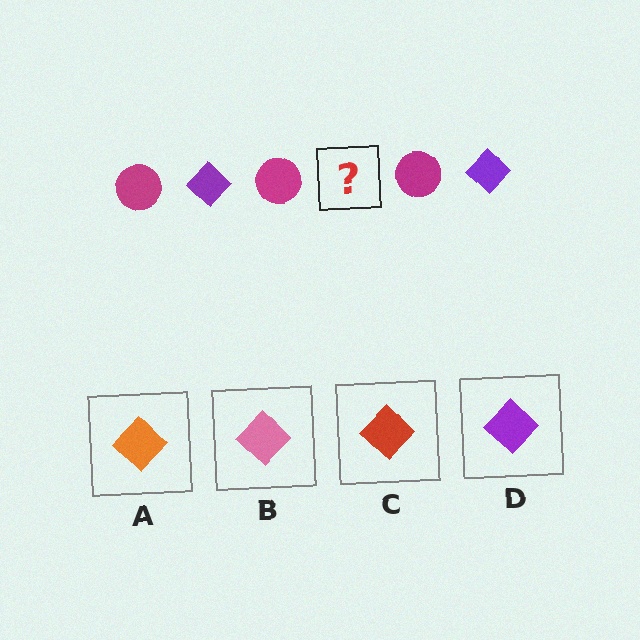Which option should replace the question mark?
Option D.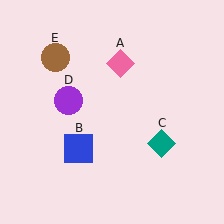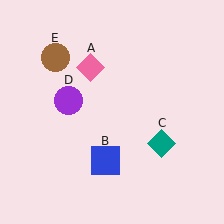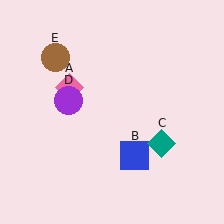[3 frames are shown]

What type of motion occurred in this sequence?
The pink diamond (object A), blue square (object B) rotated counterclockwise around the center of the scene.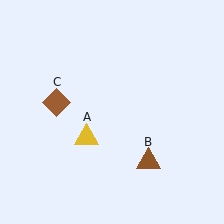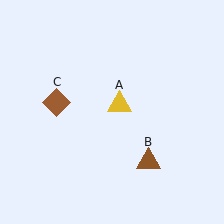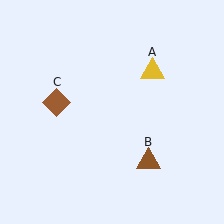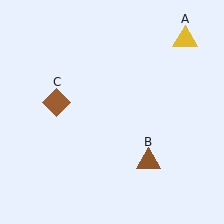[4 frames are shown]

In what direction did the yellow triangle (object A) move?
The yellow triangle (object A) moved up and to the right.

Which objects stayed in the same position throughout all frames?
Brown triangle (object B) and brown diamond (object C) remained stationary.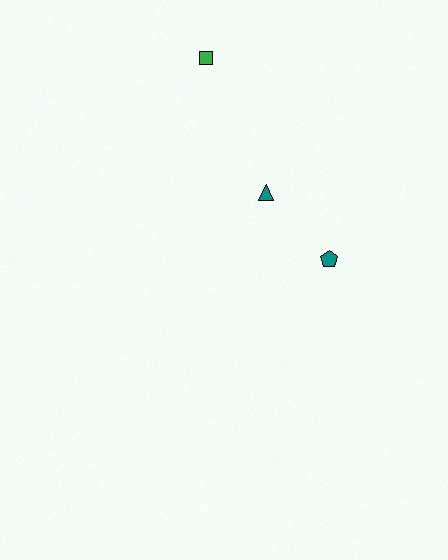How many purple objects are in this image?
There are no purple objects.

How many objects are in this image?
There are 3 objects.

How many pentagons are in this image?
There is 1 pentagon.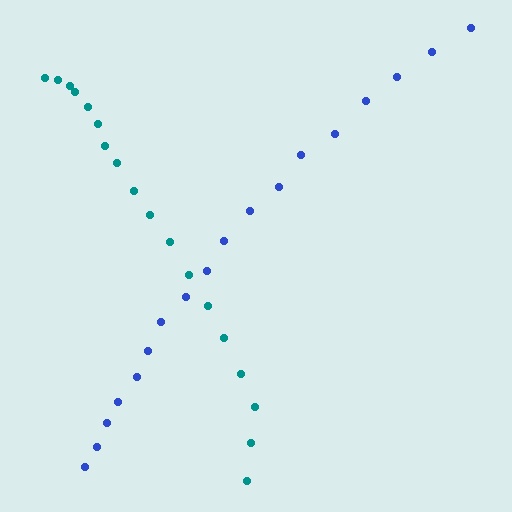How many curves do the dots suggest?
There are 2 distinct paths.